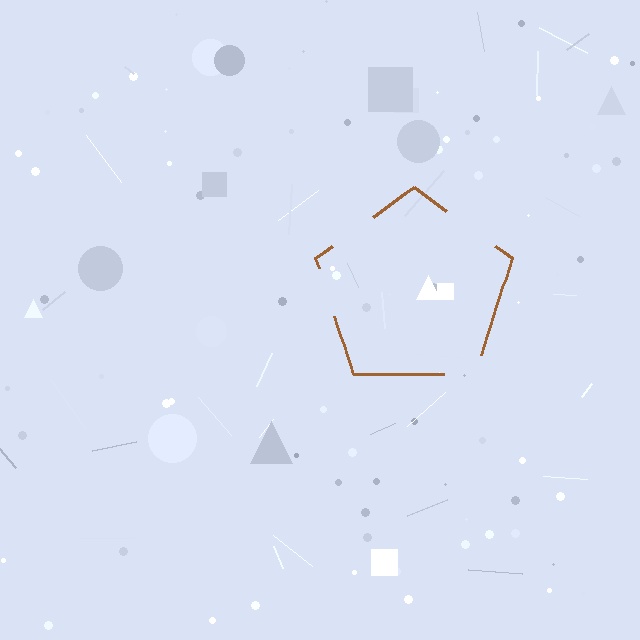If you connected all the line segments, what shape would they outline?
They would outline a pentagon.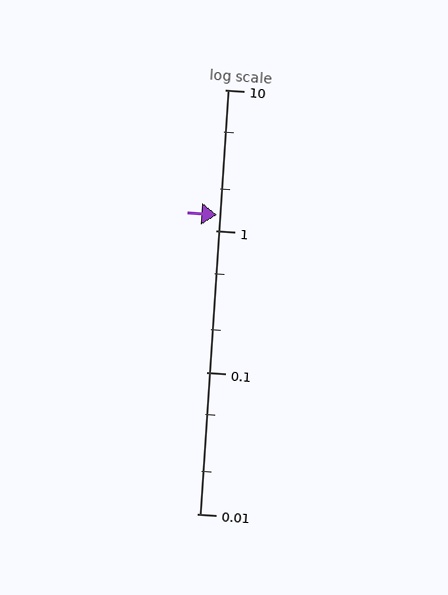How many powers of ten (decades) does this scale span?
The scale spans 3 decades, from 0.01 to 10.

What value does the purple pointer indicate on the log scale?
The pointer indicates approximately 1.3.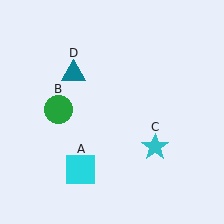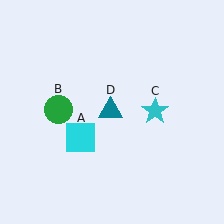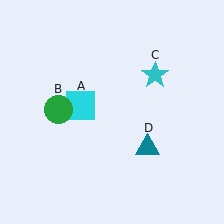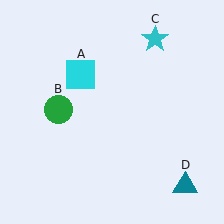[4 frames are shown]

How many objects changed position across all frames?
3 objects changed position: cyan square (object A), cyan star (object C), teal triangle (object D).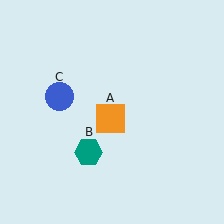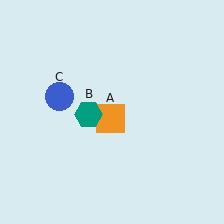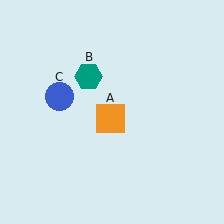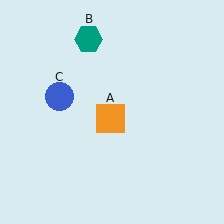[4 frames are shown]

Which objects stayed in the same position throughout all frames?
Orange square (object A) and blue circle (object C) remained stationary.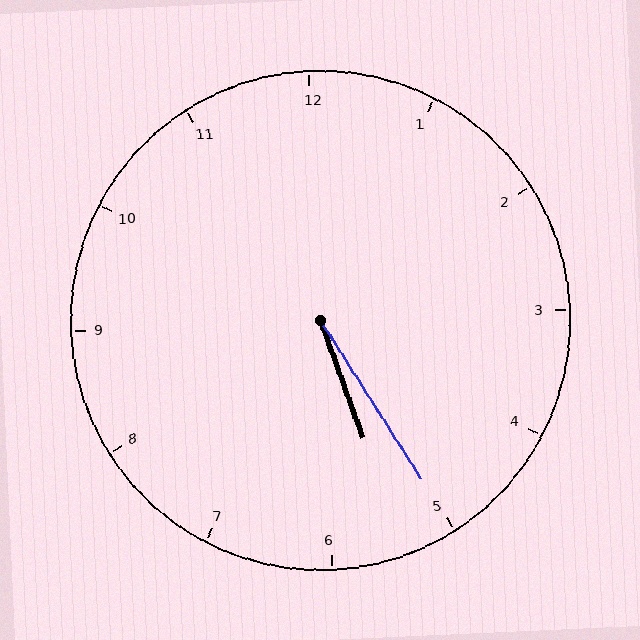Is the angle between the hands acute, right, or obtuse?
It is acute.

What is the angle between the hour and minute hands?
Approximately 12 degrees.